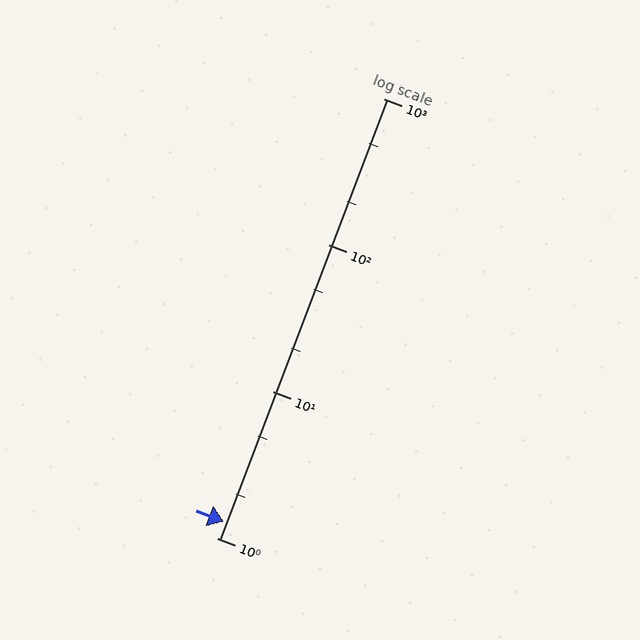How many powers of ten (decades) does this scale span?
The scale spans 3 decades, from 1 to 1000.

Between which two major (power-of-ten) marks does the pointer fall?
The pointer is between 1 and 10.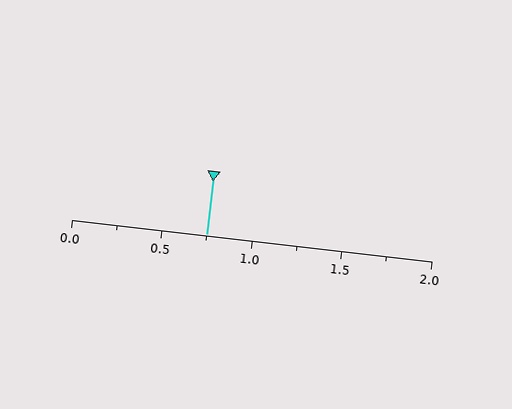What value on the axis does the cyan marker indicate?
The marker indicates approximately 0.75.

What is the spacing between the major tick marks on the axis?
The major ticks are spaced 0.5 apart.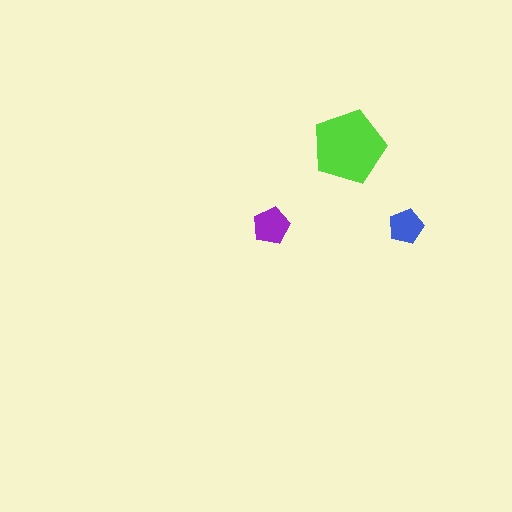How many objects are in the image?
There are 3 objects in the image.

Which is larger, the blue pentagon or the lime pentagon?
The lime one.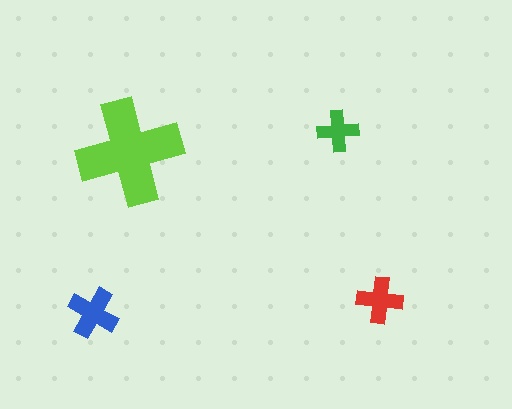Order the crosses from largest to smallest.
the lime one, the blue one, the red one, the green one.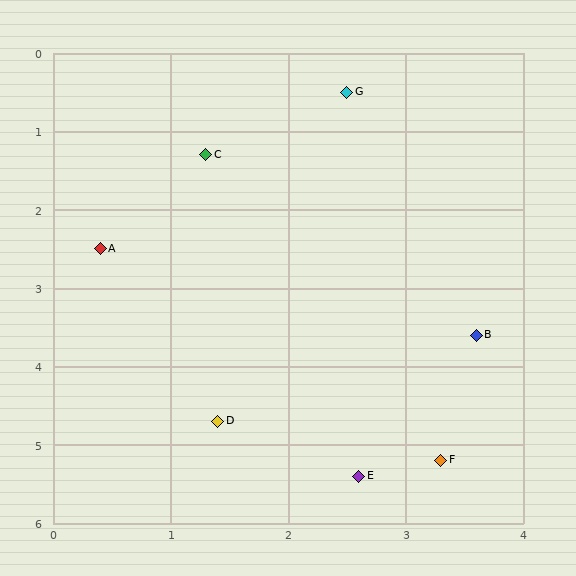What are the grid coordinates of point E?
Point E is at approximately (2.6, 5.4).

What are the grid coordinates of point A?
Point A is at approximately (0.4, 2.5).